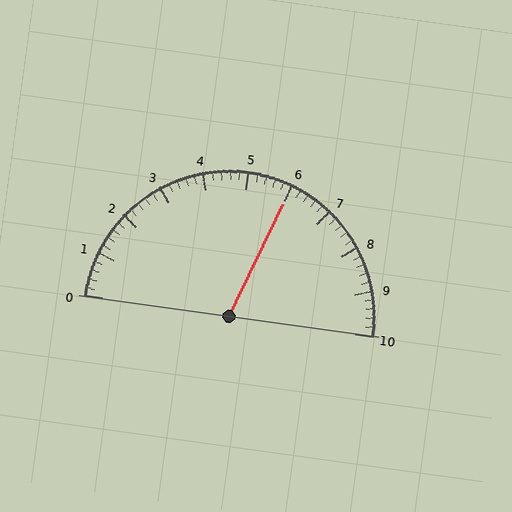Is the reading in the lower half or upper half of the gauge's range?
The reading is in the upper half of the range (0 to 10).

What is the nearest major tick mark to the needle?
The nearest major tick mark is 6.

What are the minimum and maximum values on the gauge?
The gauge ranges from 0 to 10.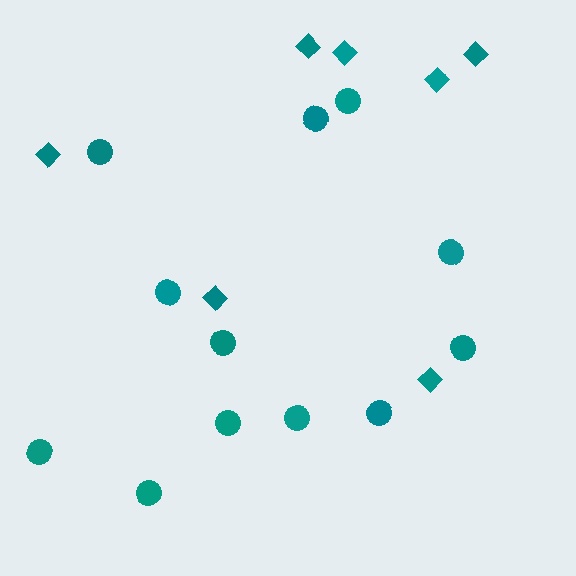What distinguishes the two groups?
There are 2 groups: one group of diamonds (7) and one group of circles (12).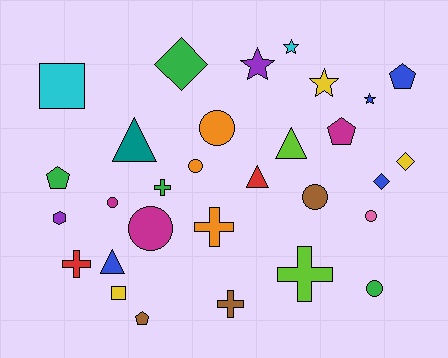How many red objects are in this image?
There are 2 red objects.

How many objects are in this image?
There are 30 objects.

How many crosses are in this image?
There are 5 crosses.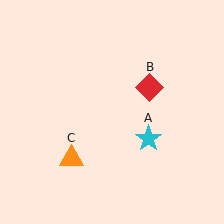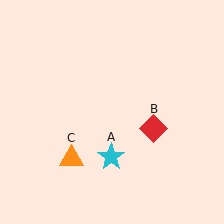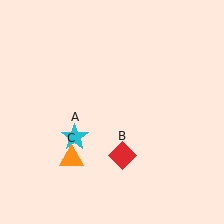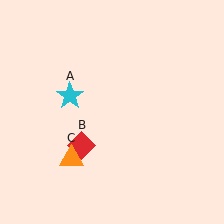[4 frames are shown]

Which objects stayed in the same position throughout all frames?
Orange triangle (object C) remained stationary.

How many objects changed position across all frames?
2 objects changed position: cyan star (object A), red diamond (object B).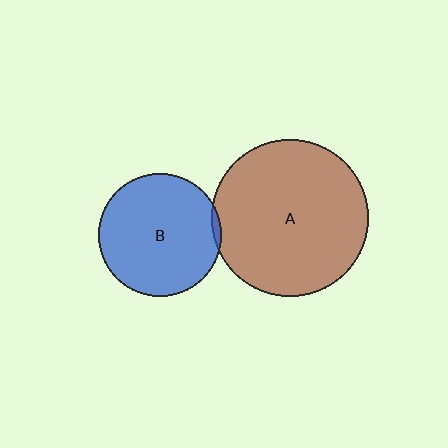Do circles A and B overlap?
Yes.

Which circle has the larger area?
Circle A (brown).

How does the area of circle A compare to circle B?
Approximately 1.6 times.